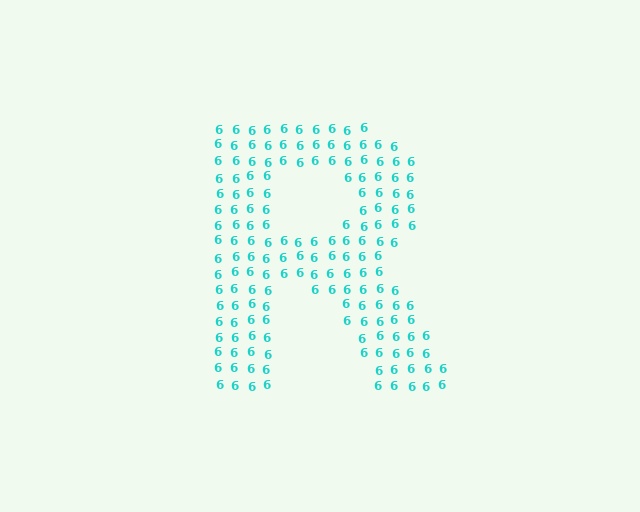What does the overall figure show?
The overall figure shows the letter R.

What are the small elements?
The small elements are digit 6's.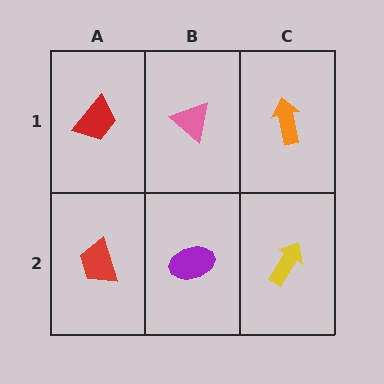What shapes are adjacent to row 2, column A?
A red trapezoid (row 1, column A), a purple ellipse (row 2, column B).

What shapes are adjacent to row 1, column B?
A purple ellipse (row 2, column B), a red trapezoid (row 1, column A), an orange arrow (row 1, column C).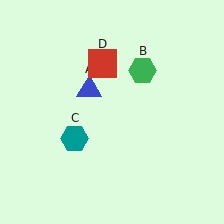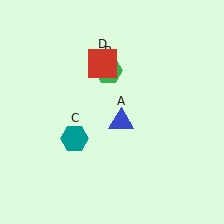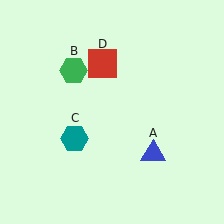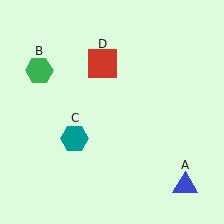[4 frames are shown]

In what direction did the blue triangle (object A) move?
The blue triangle (object A) moved down and to the right.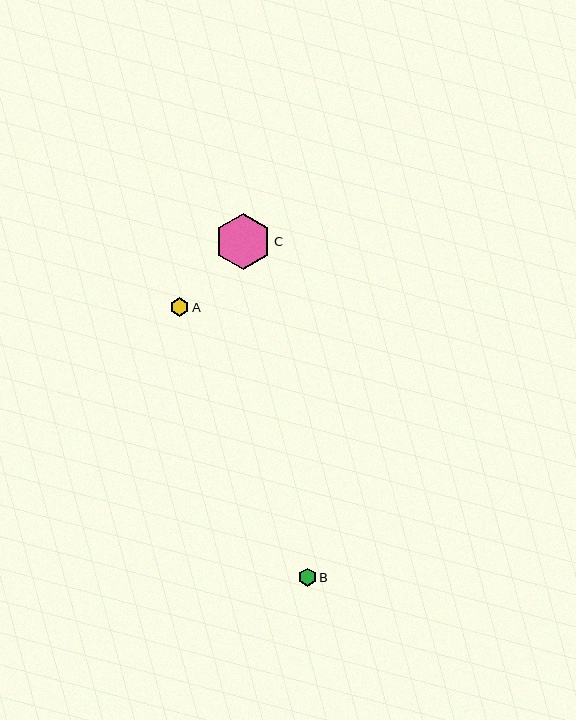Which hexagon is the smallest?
Hexagon B is the smallest with a size of approximately 18 pixels.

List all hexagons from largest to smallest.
From largest to smallest: C, A, B.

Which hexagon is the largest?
Hexagon C is the largest with a size of approximately 56 pixels.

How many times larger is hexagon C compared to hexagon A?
Hexagon C is approximately 3.0 times the size of hexagon A.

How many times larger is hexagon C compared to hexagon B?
Hexagon C is approximately 3.2 times the size of hexagon B.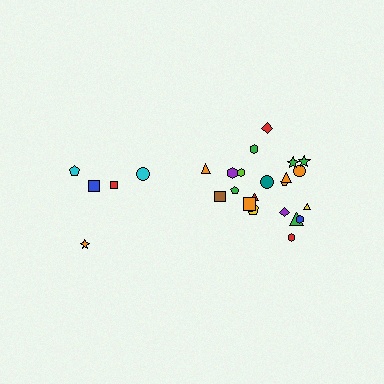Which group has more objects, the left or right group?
The right group.